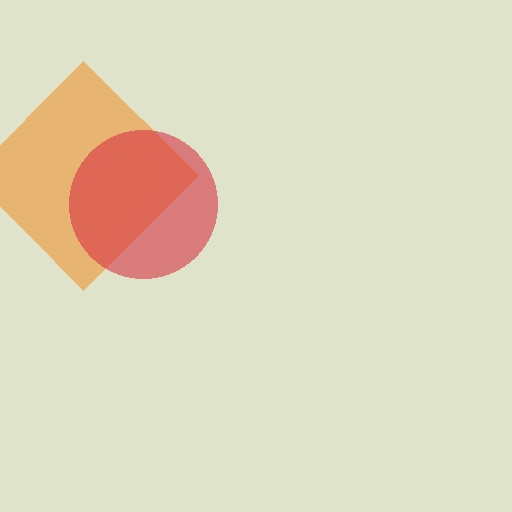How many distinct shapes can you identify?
There are 2 distinct shapes: an orange diamond, a red circle.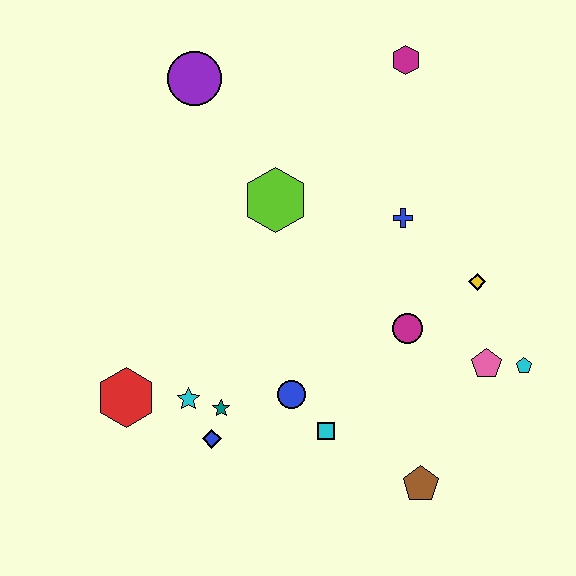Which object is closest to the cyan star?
The teal star is closest to the cyan star.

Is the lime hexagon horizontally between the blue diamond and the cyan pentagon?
Yes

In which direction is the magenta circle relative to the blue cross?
The magenta circle is below the blue cross.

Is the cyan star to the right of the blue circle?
No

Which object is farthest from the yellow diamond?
The red hexagon is farthest from the yellow diamond.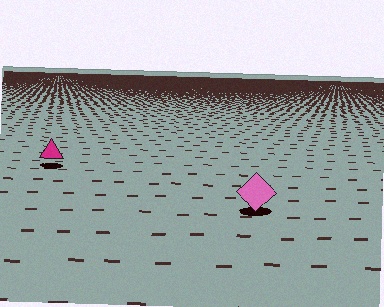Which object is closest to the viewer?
The pink diamond is closest. The texture marks near it are larger and more spread out.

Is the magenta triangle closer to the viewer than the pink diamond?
No. The pink diamond is closer — you can tell from the texture gradient: the ground texture is coarser near it.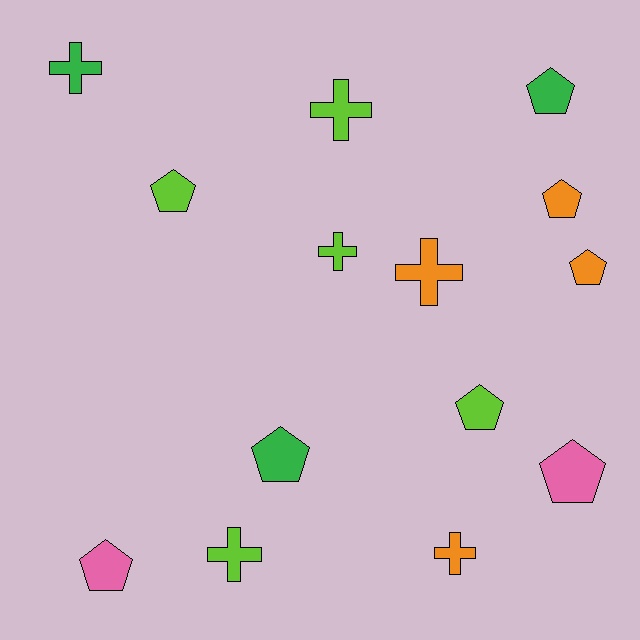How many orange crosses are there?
There are 2 orange crosses.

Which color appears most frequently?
Lime, with 5 objects.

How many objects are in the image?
There are 14 objects.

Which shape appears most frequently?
Pentagon, with 8 objects.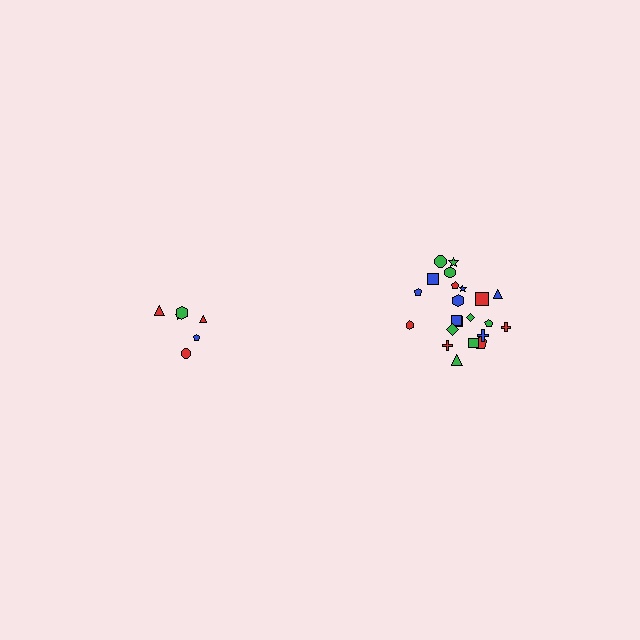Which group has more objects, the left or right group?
The right group.